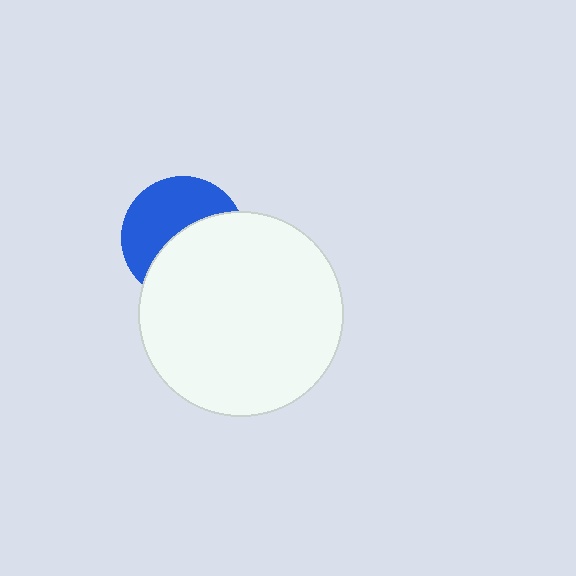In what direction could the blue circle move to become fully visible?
The blue circle could move up. That would shift it out from behind the white circle entirely.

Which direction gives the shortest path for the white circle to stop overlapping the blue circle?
Moving down gives the shortest separation.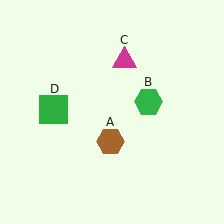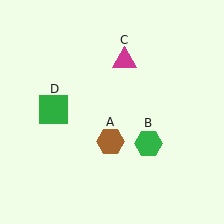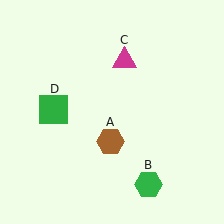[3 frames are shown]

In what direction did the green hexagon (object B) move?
The green hexagon (object B) moved down.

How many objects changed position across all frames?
1 object changed position: green hexagon (object B).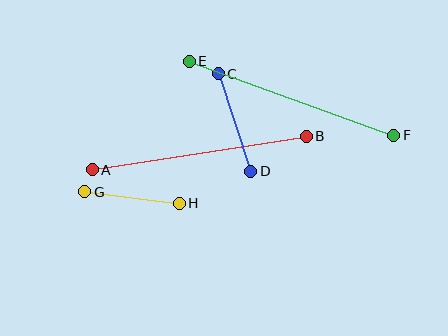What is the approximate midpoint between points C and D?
The midpoint is at approximately (235, 123) pixels.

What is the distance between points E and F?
The distance is approximately 217 pixels.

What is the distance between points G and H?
The distance is approximately 95 pixels.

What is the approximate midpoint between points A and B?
The midpoint is at approximately (199, 153) pixels.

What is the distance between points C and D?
The distance is approximately 103 pixels.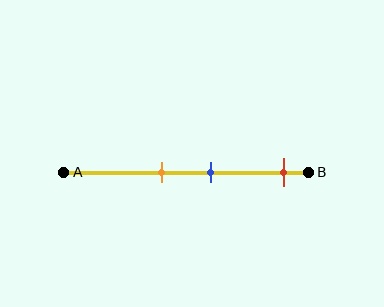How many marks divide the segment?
There are 3 marks dividing the segment.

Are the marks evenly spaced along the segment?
No, the marks are not evenly spaced.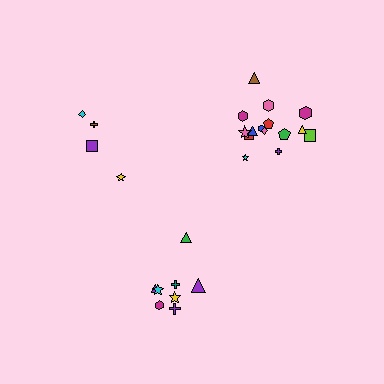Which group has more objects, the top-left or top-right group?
The top-right group.